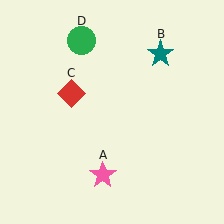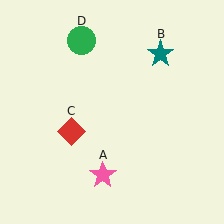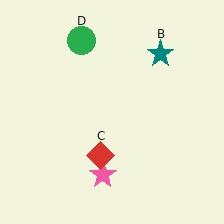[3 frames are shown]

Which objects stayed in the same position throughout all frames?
Pink star (object A) and teal star (object B) and green circle (object D) remained stationary.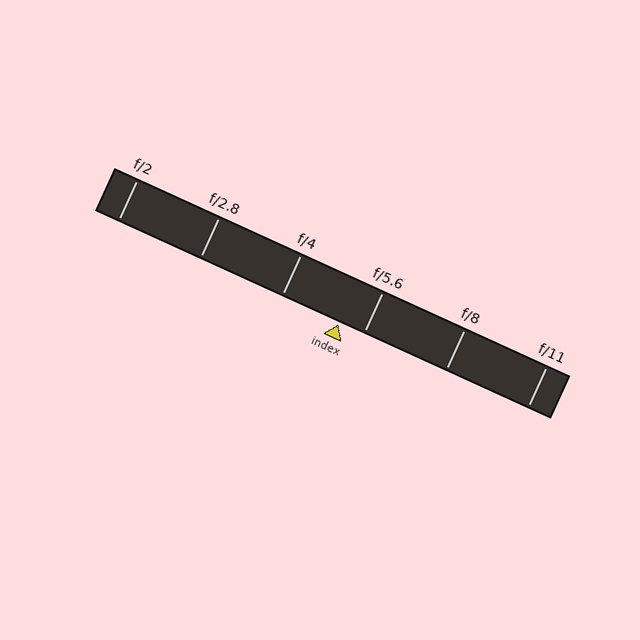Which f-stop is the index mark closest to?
The index mark is closest to f/5.6.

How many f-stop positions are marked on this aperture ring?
There are 6 f-stop positions marked.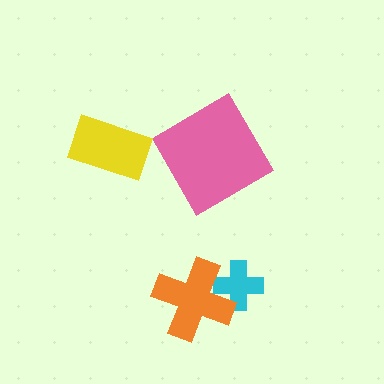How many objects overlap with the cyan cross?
1 object overlaps with the cyan cross.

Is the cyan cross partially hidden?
Yes, it is partially covered by another shape.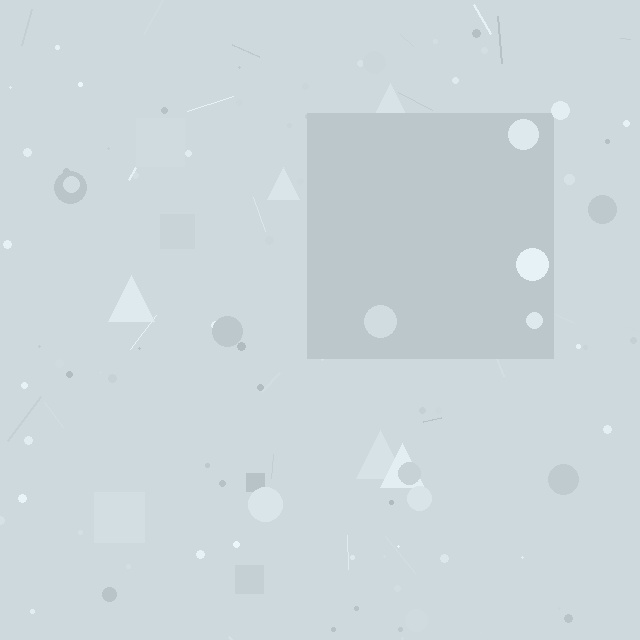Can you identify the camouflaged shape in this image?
The camouflaged shape is a square.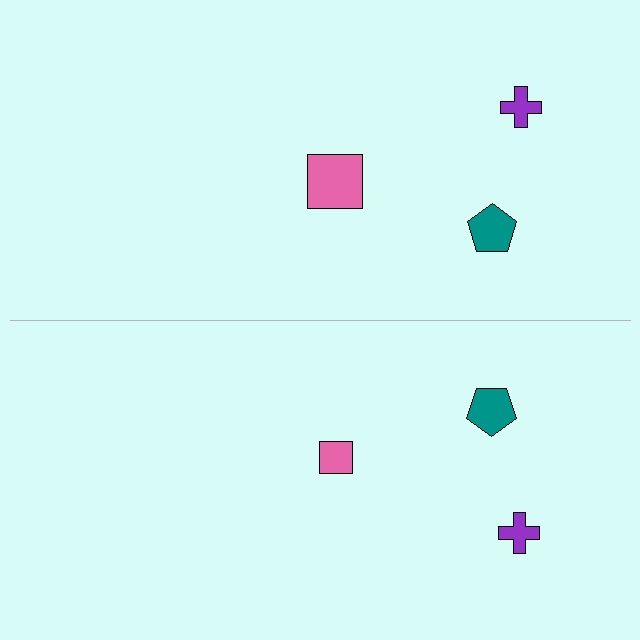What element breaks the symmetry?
The pink square on the bottom side has a different size than its mirror counterpart.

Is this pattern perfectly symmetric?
No, the pattern is not perfectly symmetric. The pink square on the bottom side has a different size than its mirror counterpart.